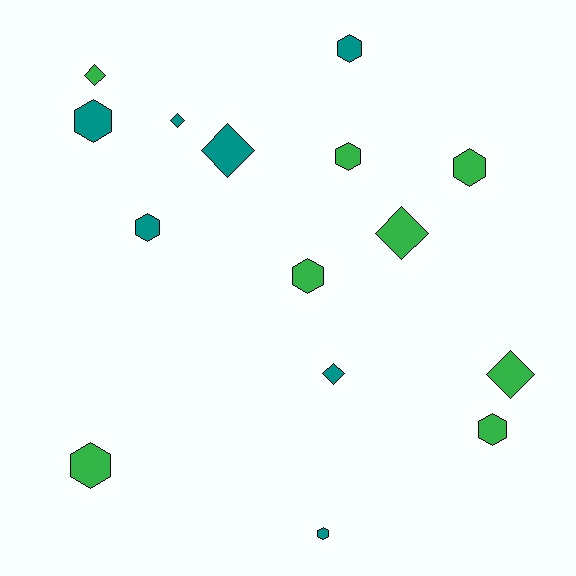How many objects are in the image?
There are 15 objects.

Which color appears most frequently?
Green, with 8 objects.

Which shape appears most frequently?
Hexagon, with 9 objects.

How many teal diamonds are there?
There are 3 teal diamonds.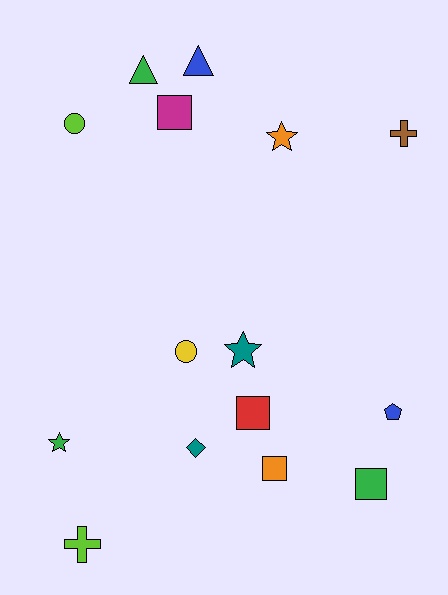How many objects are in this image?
There are 15 objects.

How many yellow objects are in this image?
There is 1 yellow object.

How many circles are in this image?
There are 2 circles.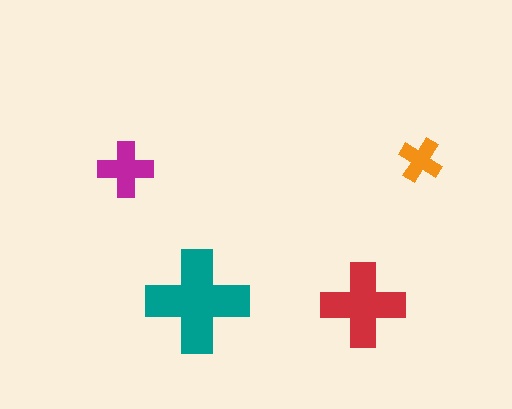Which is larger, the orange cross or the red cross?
The red one.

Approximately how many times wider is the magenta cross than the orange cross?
About 1.5 times wider.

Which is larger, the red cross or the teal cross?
The teal one.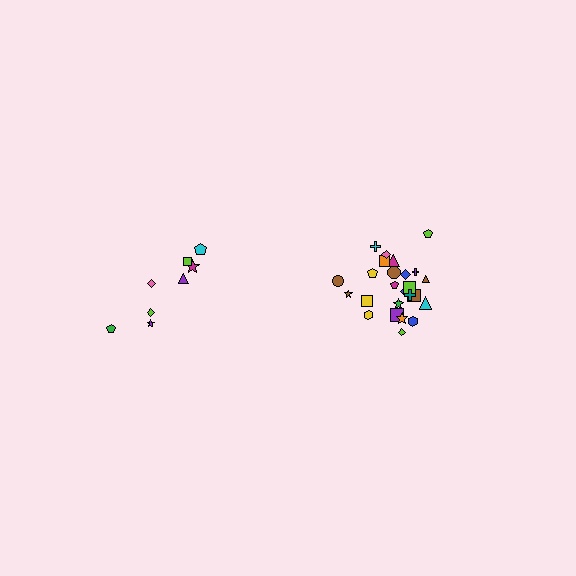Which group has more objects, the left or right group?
The right group.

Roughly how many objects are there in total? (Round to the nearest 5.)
Roughly 35 objects in total.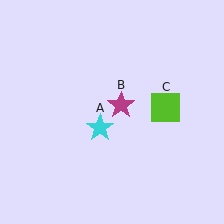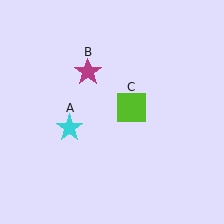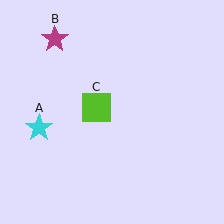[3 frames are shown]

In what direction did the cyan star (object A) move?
The cyan star (object A) moved left.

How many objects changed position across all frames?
3 objects changed position: cyan star (object A), magenta star (object B), lime square (object C).